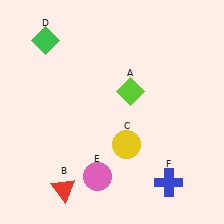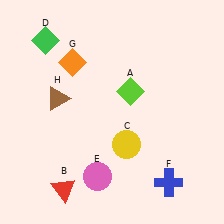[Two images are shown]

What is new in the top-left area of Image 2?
An orange diamond (G) was added in the top-left area of Image 2.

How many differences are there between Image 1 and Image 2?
There are 2 differences between the two images.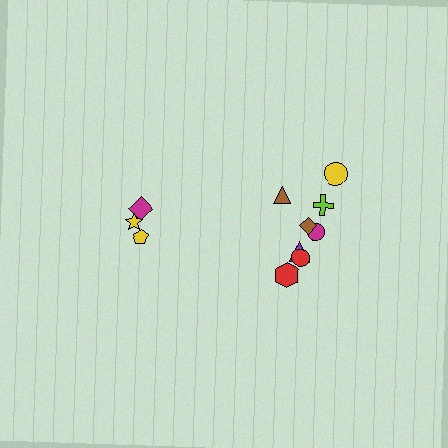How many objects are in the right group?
There are 8 objects.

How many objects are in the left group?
There are 3 objects.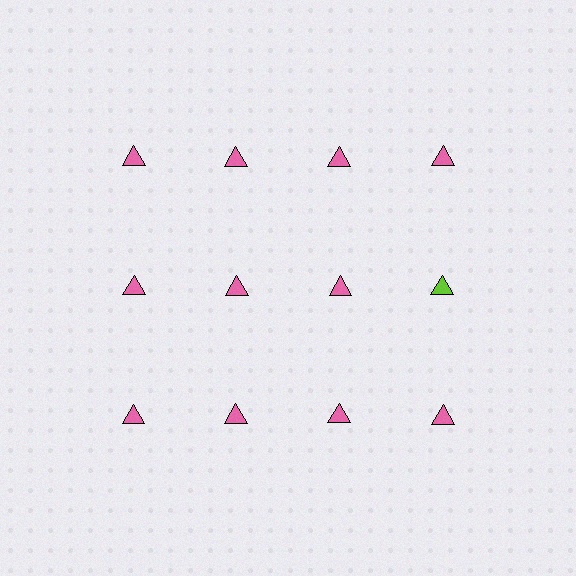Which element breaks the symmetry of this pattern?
The lime triangle in the second row, second from right column breaks the symmetry. All other shapes are pink triangles.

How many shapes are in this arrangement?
There are 12 shapes arranged in a grid pattern.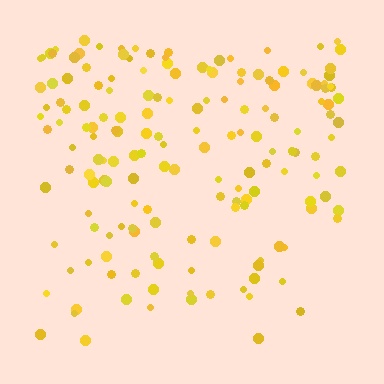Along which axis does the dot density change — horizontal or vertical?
Vertical.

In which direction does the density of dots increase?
From bottom to top, with the top side densest.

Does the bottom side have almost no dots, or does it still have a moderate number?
Still a moderate number, just noticeably fewer than the top.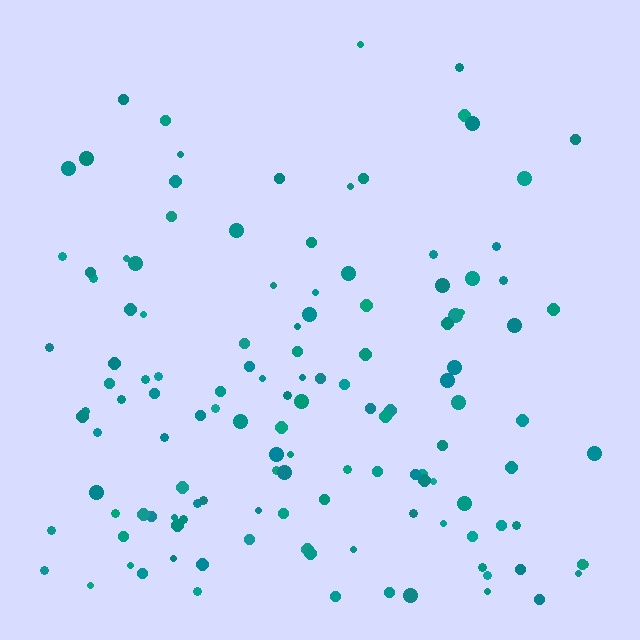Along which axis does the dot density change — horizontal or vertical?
Vertical.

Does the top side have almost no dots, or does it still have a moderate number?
Still a moderate number, just noticeably fewer than the bottom.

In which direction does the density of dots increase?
From top to bottom, with the bottom side densest.